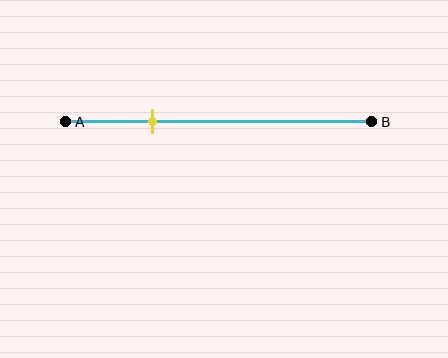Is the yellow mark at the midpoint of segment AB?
No, the mark is at about 30% from A, not at the 50% midpoint.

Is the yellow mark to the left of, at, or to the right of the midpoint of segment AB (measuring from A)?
The yellow mark is to the left of the midpoint of segment AB.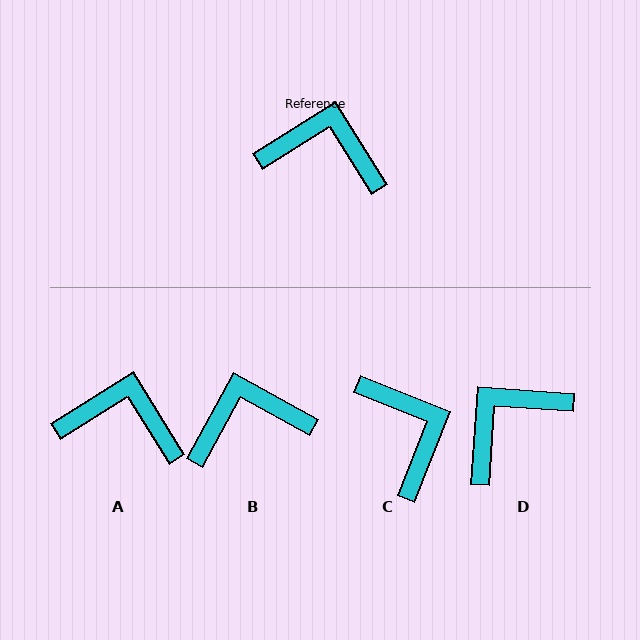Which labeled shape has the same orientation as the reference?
A.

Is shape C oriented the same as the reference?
No, it is off by about 54 degrees.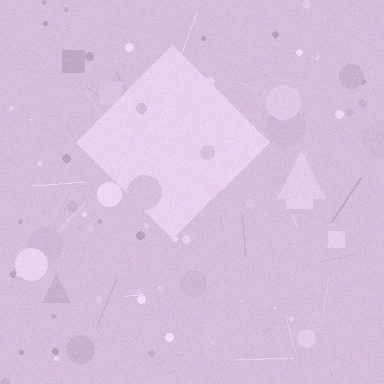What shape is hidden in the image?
A diamond is hidden in the image.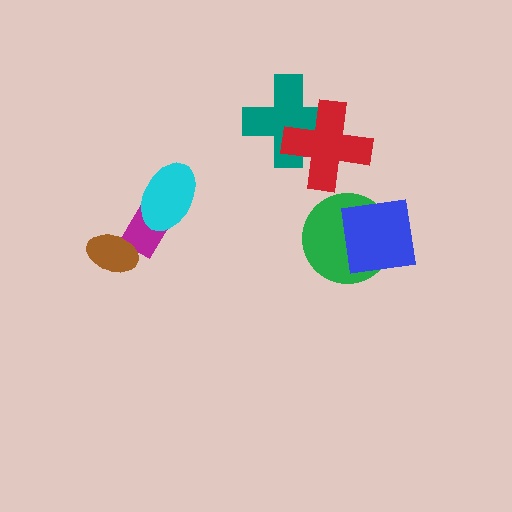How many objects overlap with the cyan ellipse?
1 object overlaps with the cyan ellipse.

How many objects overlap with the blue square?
1 object overlaps with the blue square.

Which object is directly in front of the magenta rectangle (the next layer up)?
The cyan ellipse is directly in front of the magenta rectangle.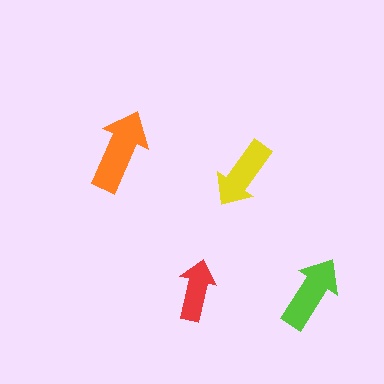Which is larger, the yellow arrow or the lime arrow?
The lime one.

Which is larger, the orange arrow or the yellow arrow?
The orange one.